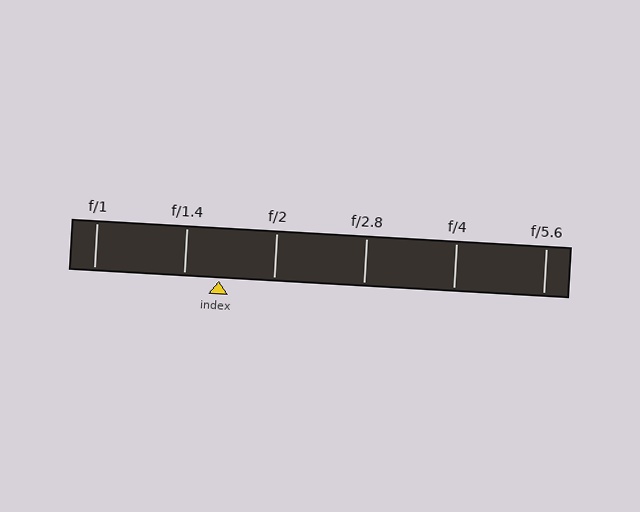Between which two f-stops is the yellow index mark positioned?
The index mark is between f/1.4 and f/2.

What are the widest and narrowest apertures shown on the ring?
The widest aperture shown is f/1 and the narrowest is f/5.6.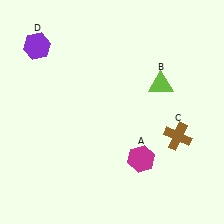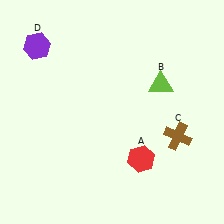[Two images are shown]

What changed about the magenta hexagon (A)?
In Image 1, A is magenta. In Image 2, it changed to red.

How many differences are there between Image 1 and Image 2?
There is 1 difference between the two images.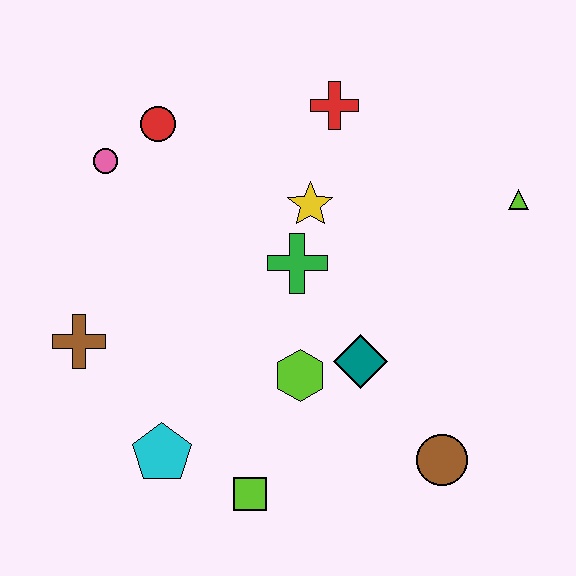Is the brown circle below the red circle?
Yes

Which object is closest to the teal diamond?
The lime hexagon is closest to the teal diamond.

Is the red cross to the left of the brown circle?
Yes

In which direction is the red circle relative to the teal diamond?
The red circle is above the teal diamond.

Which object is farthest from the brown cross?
The lime triangle is farthest from the brown cross.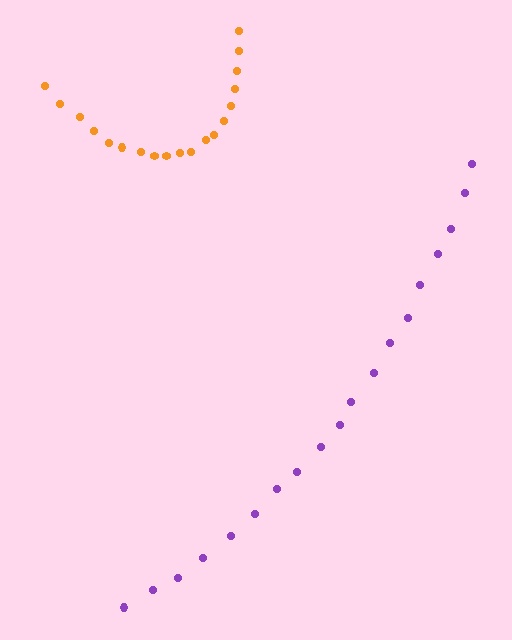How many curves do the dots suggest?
There are 2 distinct paths.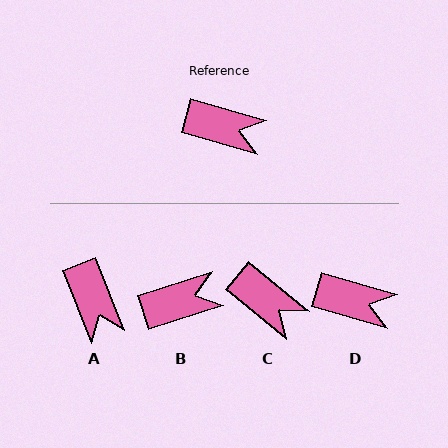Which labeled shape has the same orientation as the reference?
D.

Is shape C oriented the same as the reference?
No, it is off by about 23 degrees.